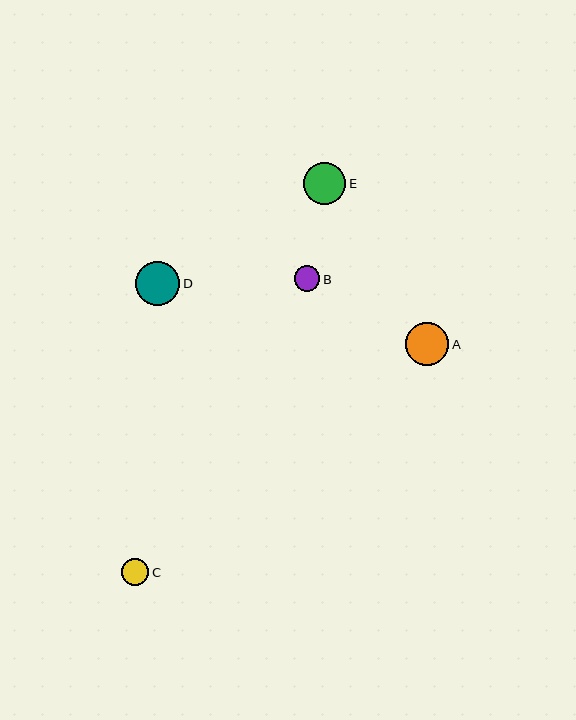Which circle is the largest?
Circle D is the largest with a size of approximately 44 pixels.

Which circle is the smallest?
Circle B is the smallest with a size of approximately 26 pixels.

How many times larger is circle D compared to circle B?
Circle D is approximately 1.7 times the size of circle B.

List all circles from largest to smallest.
From largest to smallest: D, A, E, C, B.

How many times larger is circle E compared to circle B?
Circle E is approximately 1.6 times the size of circle B.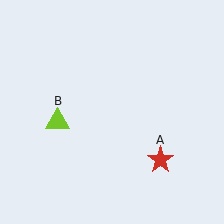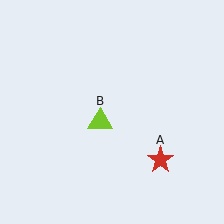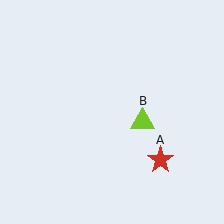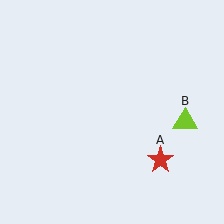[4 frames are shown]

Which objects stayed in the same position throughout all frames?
Red star (object A) remained stationary.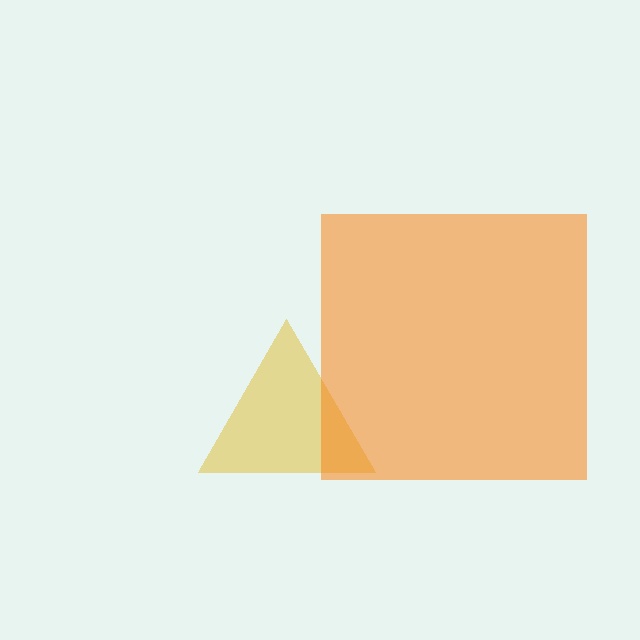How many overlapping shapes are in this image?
There are 2 overlapping shapes in the image.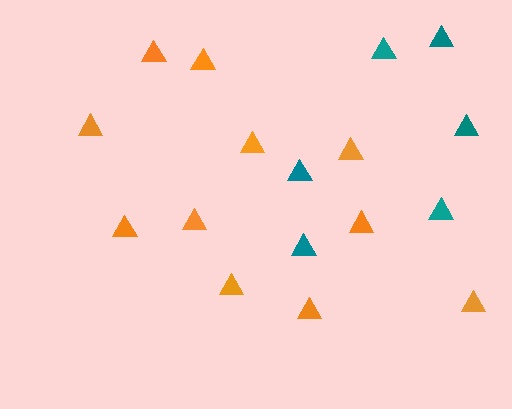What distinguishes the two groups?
There are 2 groups: one group of teal triangles (6) and one group of orange triangles (11).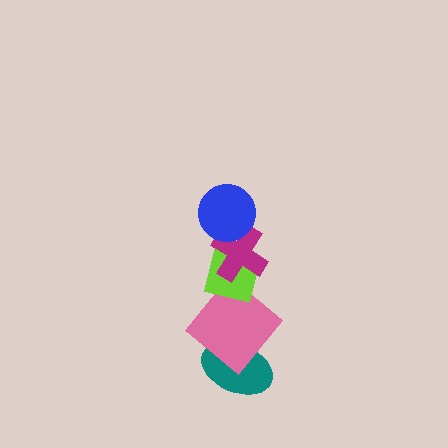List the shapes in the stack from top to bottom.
From top to bottom: the blue circle, the magenta cross, the lime square, the pink diamond, the teal ellipse.